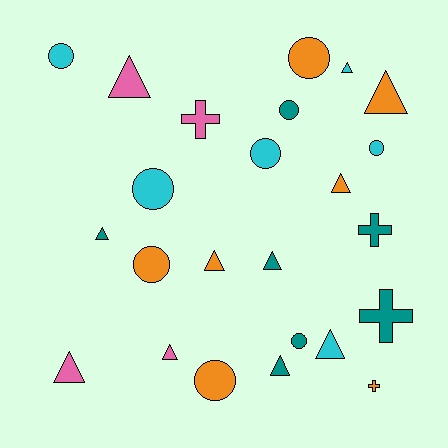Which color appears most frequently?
Orange, with 7 objects.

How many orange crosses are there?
There is 1 orange cross.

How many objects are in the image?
There are 24 objects.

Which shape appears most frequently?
Triangle, with 11 objects.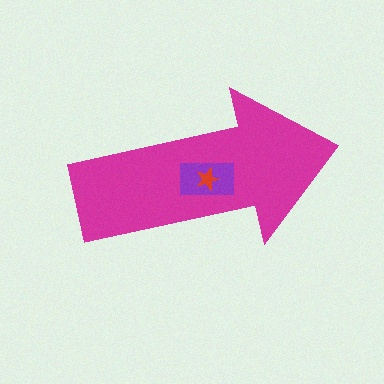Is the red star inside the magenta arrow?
Yes.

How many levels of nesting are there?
3.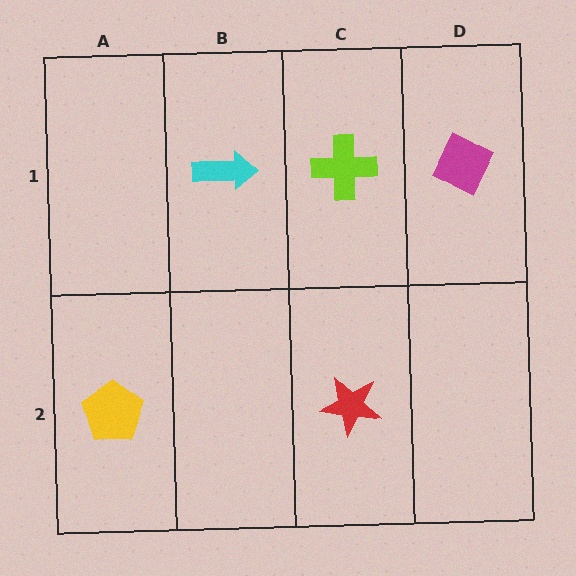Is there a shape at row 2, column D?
No, that cell is empty.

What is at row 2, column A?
A yellow pentagon.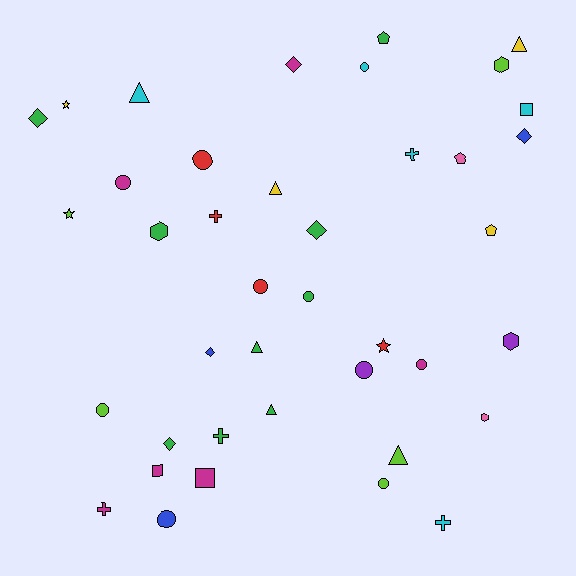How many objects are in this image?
There are 40 objects.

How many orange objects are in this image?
There are no orange objects.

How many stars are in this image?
There are 3 stars.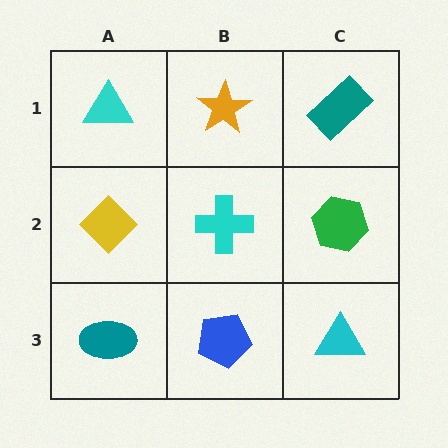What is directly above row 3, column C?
A green hexagon.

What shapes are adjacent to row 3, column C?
A green hexagon (row 2, column C), a blue pentagon (row 3, column B).